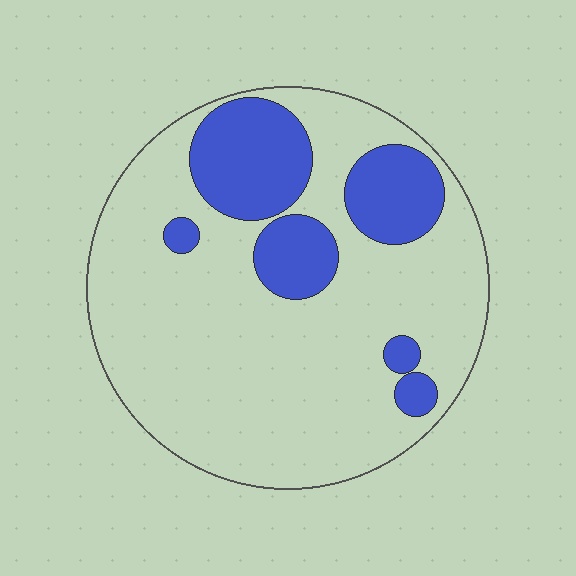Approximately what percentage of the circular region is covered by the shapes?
Approximately 25%.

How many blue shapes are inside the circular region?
6.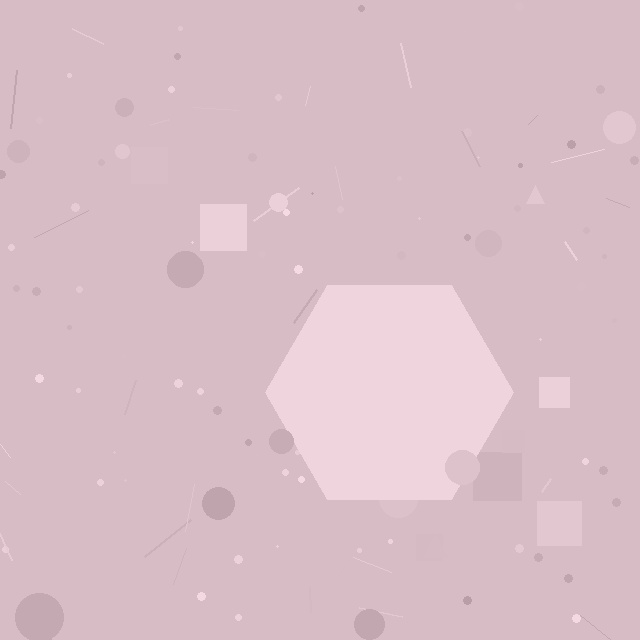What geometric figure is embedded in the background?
A hexagon is embedded in the background.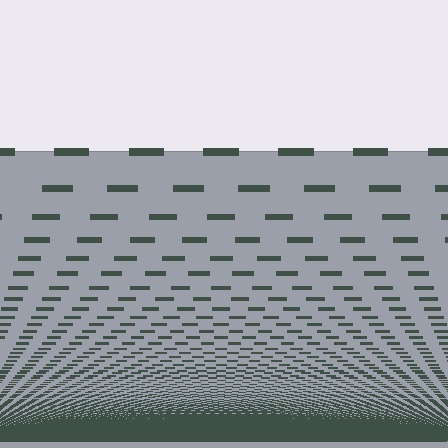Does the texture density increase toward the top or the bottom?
Density increases toward the bottom.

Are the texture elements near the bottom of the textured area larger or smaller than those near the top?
Smaller. The gradient is inverted — elements near the bottom are smaller and denser.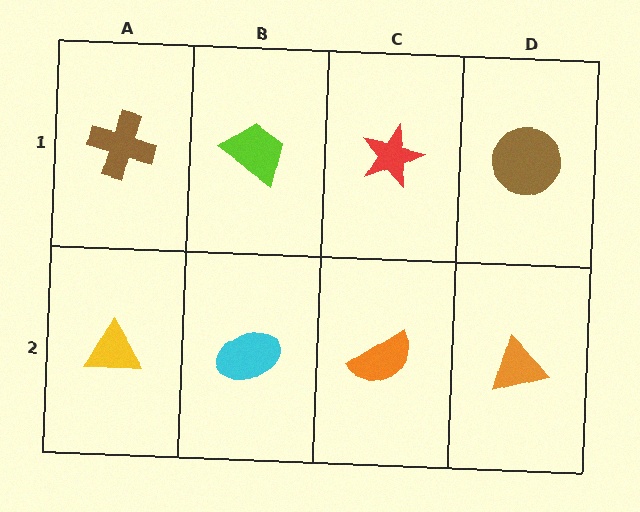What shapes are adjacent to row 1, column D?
An orange triangle (row 2, column D), a red star (row 1, column C).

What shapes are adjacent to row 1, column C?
An orange semicircle (row 2, column C), a lime trapezoid (row 1, column B), a brown circle (row 1, column D).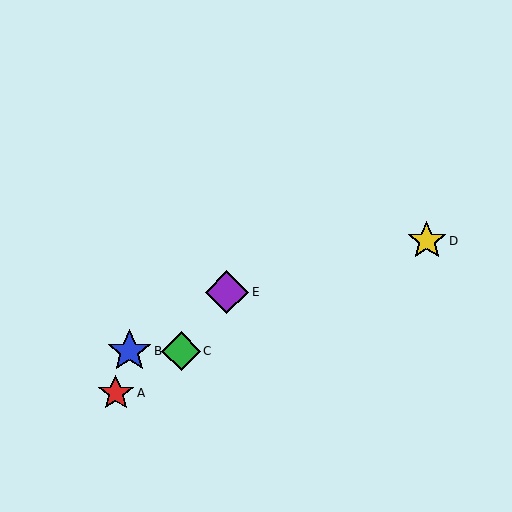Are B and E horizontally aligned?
No, B is at y≈351 and E is at y≈292.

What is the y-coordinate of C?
Object C is at y≈351.